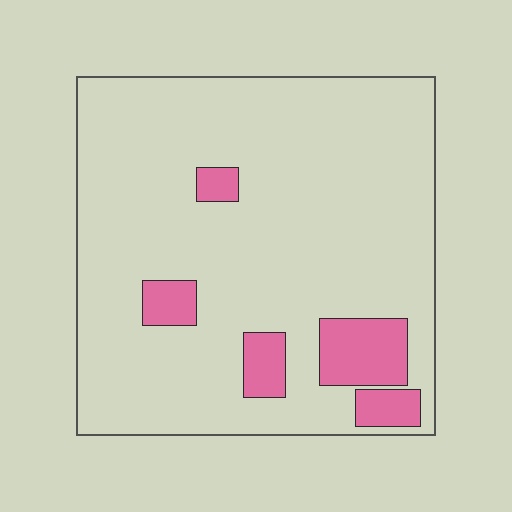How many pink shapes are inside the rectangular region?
5.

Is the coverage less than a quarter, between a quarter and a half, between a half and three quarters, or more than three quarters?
Less than a quarter.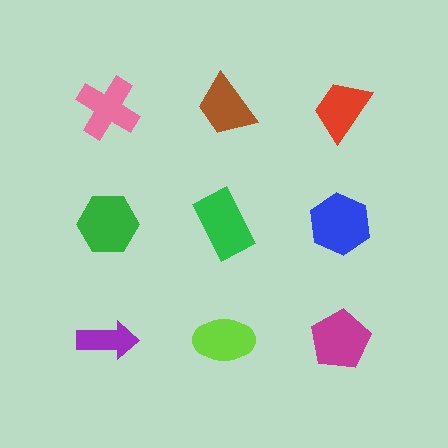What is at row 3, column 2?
A lime ellipse.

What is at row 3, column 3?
A magenta pentagon.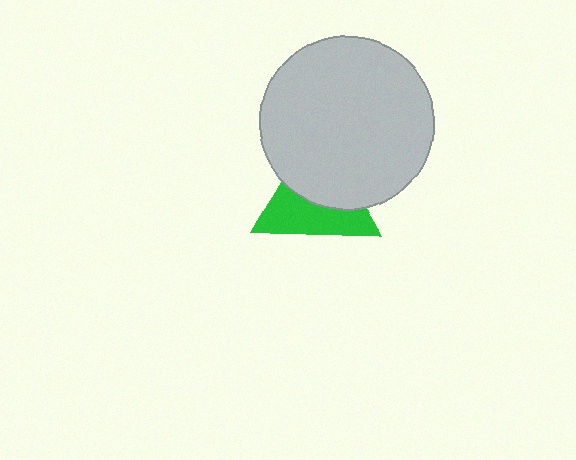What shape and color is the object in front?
The object in front is a light gray circle.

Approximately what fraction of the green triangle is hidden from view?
Roughly 51% of the green triangle is hidden behind the light gray circle.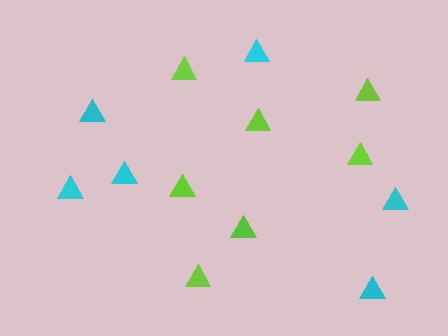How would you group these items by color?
There are 2 groups: one group of lime triangles (7) and one group of cyan triangles (6).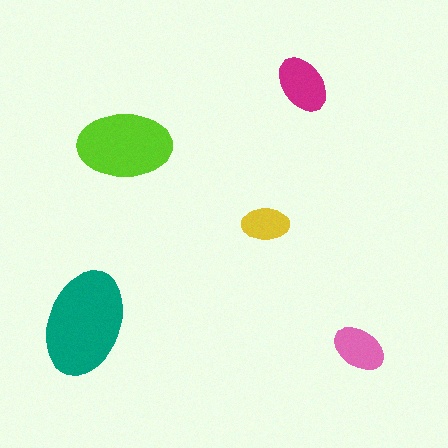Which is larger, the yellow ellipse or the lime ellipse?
The lime one.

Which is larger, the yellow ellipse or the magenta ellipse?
The magenta one.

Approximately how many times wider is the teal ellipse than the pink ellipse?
About 2 times wider.